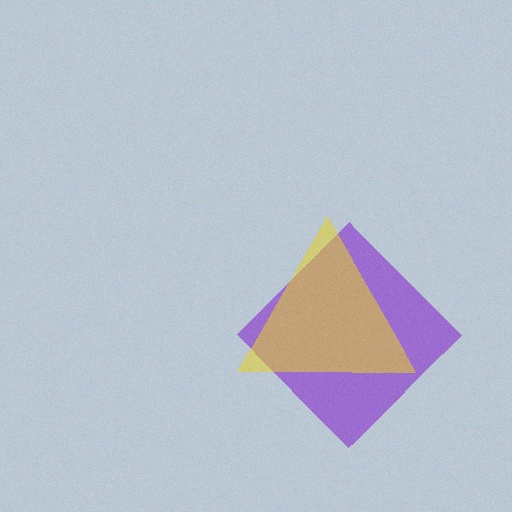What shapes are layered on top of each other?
The layered shapes are: a purple diamond, a yellow triangle.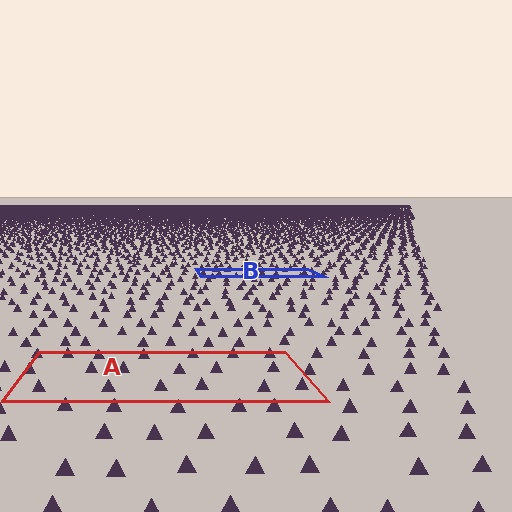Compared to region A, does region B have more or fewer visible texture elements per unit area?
Region B has more texture elements per unit area — they are packed more densely because it is farther away.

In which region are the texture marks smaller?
The texture marks are smaller in region B, because it is farther away.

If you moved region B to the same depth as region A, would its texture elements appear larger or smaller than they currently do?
They would appear larger. At a closer depth, the same texture elements are projected at a bigger on-screen size.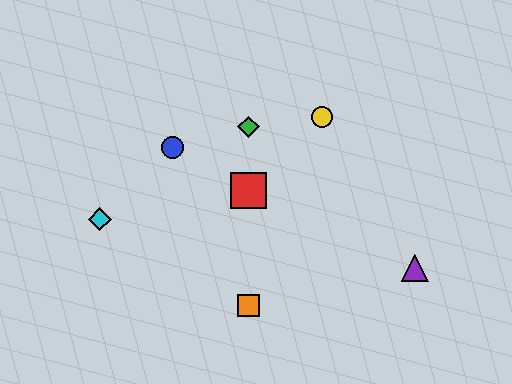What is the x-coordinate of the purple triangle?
The purple triangle is at x≈415.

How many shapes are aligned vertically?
3 shapes (the red square, the green diamond, the orange square) are aligned vertically.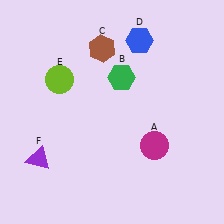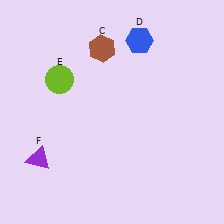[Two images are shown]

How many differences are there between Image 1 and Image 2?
There are 2 differences between the two images.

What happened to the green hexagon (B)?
The green hexagon (B) was removed in Image 2. It was in the top-right area of Image 1.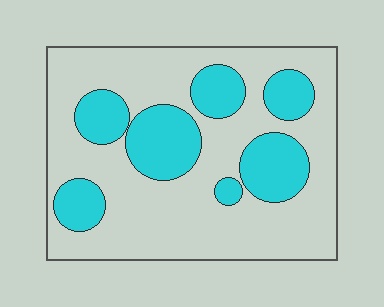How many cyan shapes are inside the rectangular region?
7.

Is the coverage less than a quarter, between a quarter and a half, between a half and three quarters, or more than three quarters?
Between a quarter and a half.